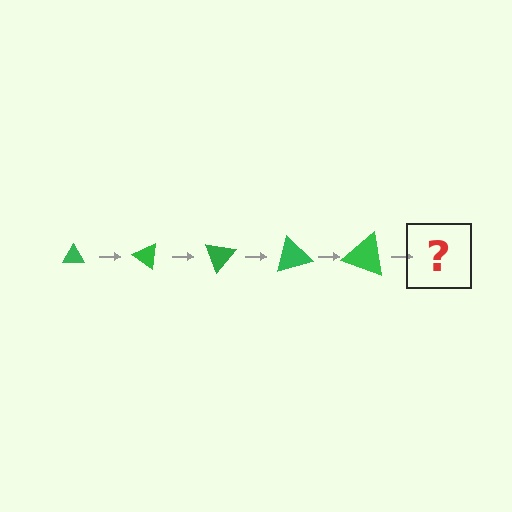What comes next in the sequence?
The next element should be a triangle, larger than the previous one and rotated 175 degrees from the start.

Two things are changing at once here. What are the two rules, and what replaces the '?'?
The two rules are that the triangle grows larger each step and it rotates 35 degrees each step. The '?' should be a triangle, larger than the previous one and rotated 175 degrees from the start.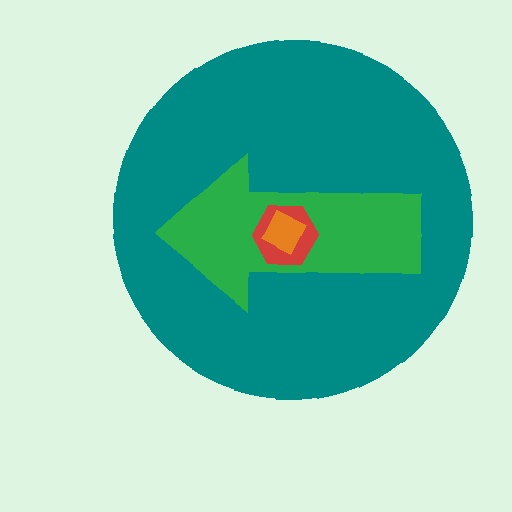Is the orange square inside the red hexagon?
Yes.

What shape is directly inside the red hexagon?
The orange square.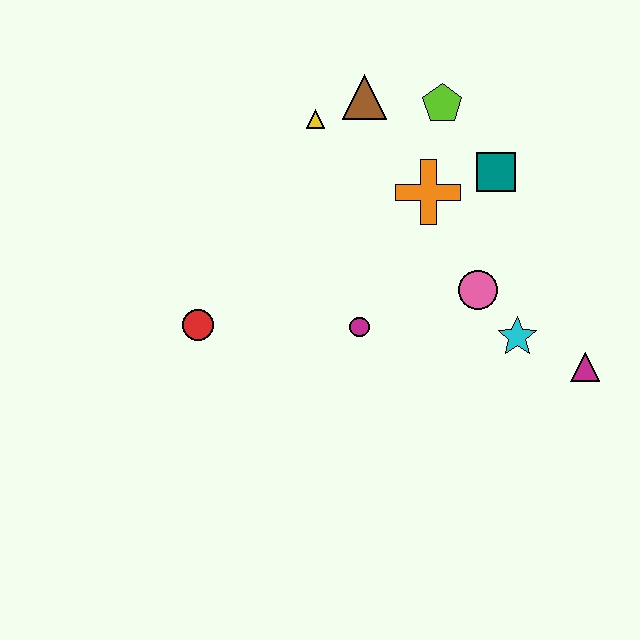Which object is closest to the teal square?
The orange cross is closest to the teal square.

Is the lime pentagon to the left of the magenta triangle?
Yes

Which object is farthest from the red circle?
The magenta triangle is farthest from the red circle.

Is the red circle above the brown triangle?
No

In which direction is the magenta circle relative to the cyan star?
The magenta circle is to the left of the cyan star.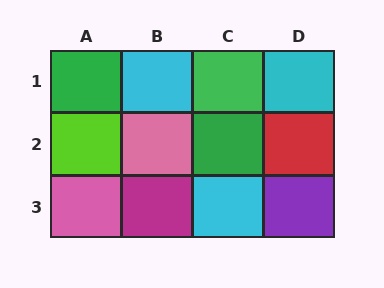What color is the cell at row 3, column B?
Magenta.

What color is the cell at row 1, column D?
Cyan.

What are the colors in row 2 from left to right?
Lime, pink, green, red.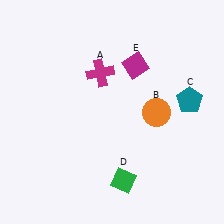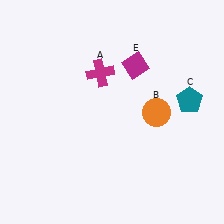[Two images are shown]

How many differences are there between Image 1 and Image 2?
There is 1 difference between the two images.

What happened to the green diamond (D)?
The green diamond (D) was removed in Image 2. It was in the bottom-right area of Image 1.